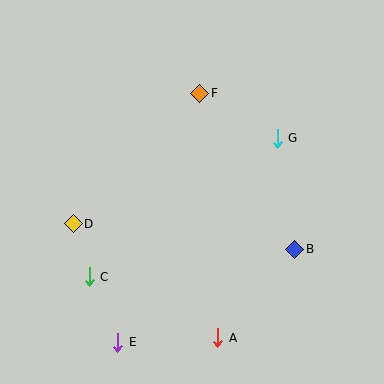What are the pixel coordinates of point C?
Point C is at (89, 277).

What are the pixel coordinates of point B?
Point B is at (295, 249).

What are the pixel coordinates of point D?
Point D is at (73, 224).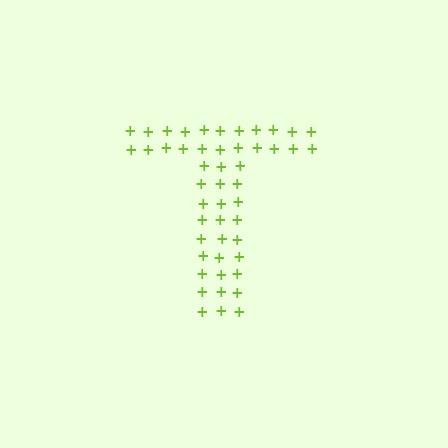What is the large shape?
The large shape is the letter T.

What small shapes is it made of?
It is made of small plus signs.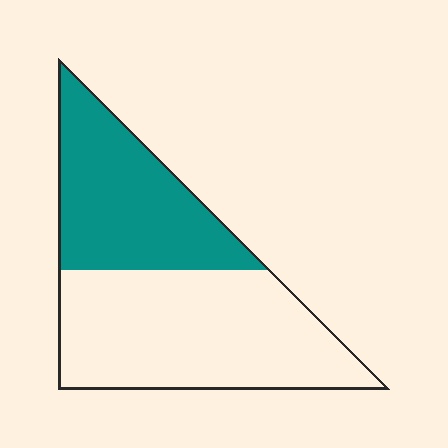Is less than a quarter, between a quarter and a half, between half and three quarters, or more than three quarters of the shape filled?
Between a quarter and a half.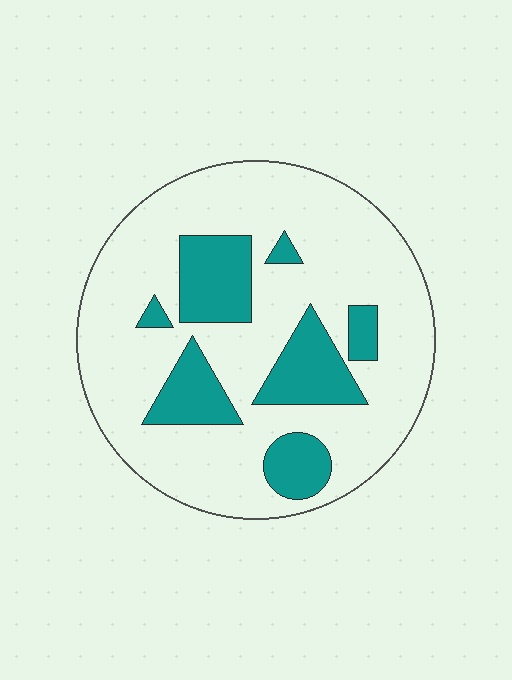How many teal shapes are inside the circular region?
7.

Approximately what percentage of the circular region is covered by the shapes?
Approximately 25%.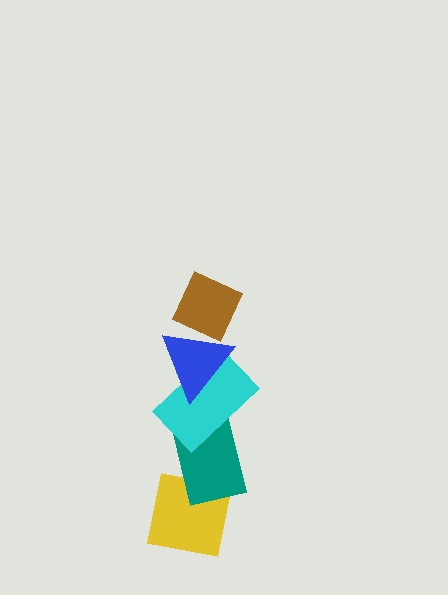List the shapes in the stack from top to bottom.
From top to bottom: the brown diamond, the blue triangle, the cyan rectangle, the teal rectangle, the yellow square.